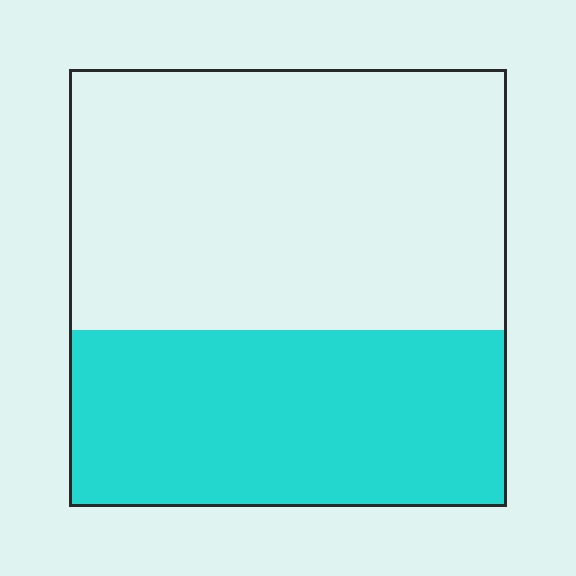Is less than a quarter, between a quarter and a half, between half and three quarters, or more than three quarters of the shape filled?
Between a quarter and a half.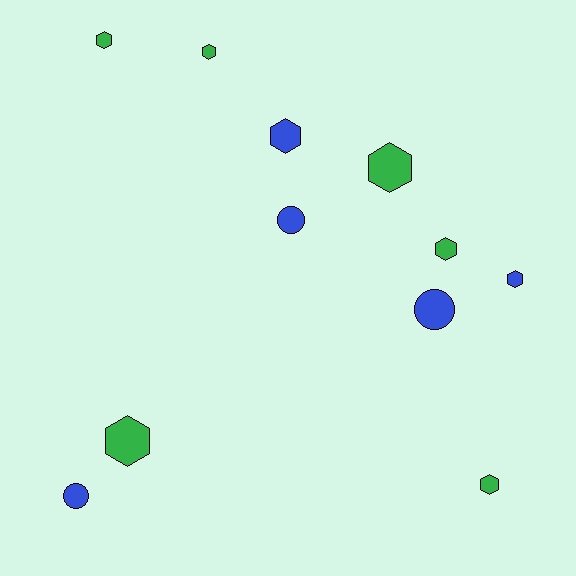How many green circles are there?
There are no green circles.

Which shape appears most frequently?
Hexagon, with 8 objects.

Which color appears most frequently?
Green, with 6 objects.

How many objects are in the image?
There are 11 objects.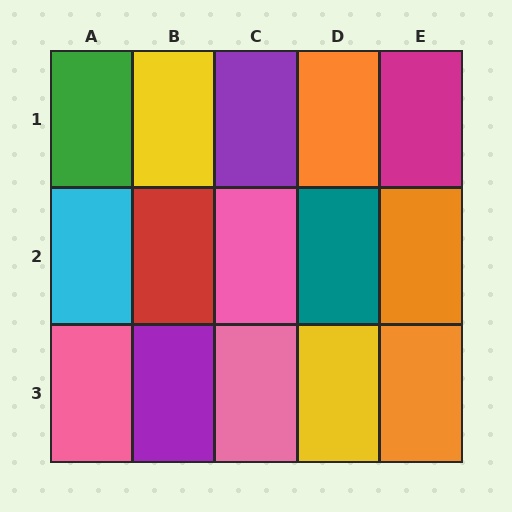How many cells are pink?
3 cells are pink.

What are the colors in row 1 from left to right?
Green, yellow, purple, orange, magenta.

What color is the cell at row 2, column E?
Orange.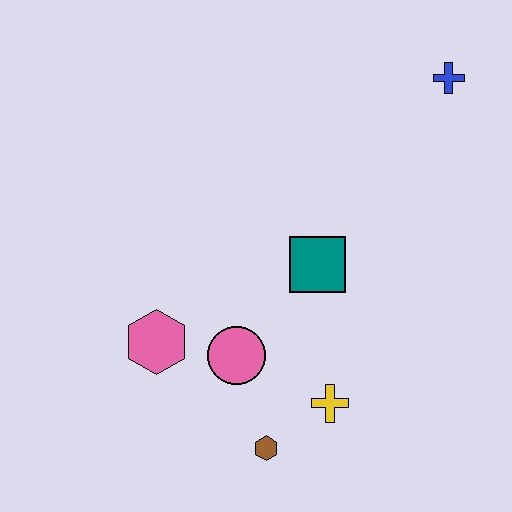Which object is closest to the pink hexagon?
The pink circle is closest to the pink hexagon.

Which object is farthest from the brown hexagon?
The blue cross is farthest from the brown hexagon.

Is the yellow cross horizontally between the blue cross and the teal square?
Yes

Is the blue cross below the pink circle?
No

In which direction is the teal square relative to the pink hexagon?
The teal square is to the right of the pink hexagon.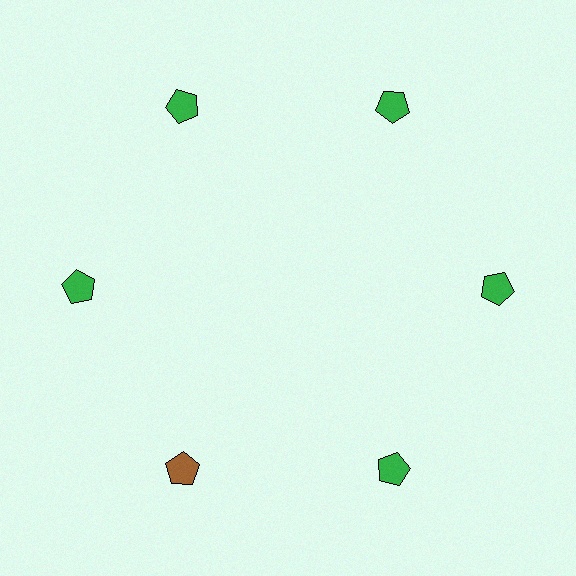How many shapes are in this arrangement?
There are 6 shapes arranged in a ring pattern.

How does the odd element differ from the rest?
It has a different color: brown instead of green.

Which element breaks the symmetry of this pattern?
The brown pentagon at roughly the 7 o'clock position breaks the symmetry. All other shapes are green pentagons.